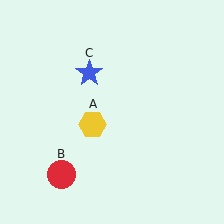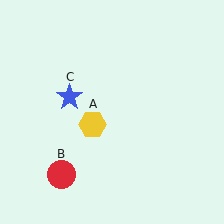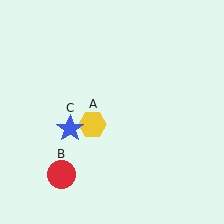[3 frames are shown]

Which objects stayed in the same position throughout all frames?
Yellow hexagon (object A) and red circle (object B) remained stationary.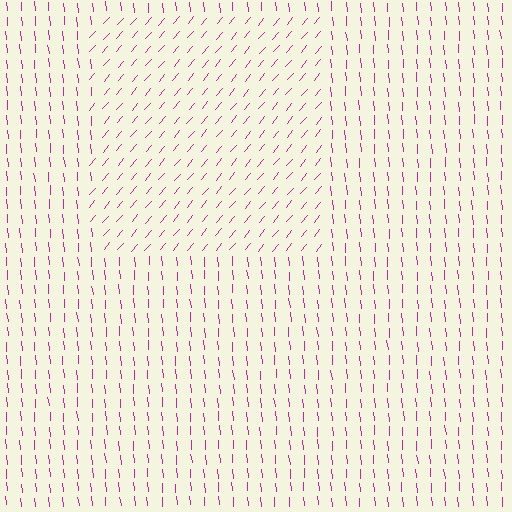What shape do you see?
I see a rectangle.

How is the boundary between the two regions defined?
The boundary is defined purely by a change in line orientation (approximately 45 degrees difference). All lines are the same color and thickness.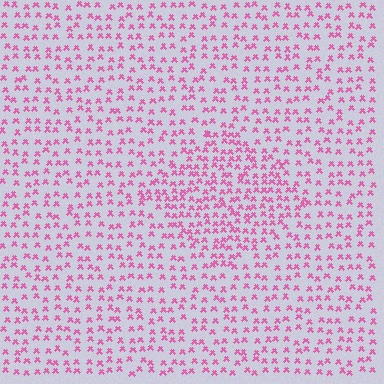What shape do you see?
I see a diamond.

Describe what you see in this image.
The image contains small pink elements arranged at two different densities. A diamond-shaped region is visible where the elements are more densely packed than the surrounding area.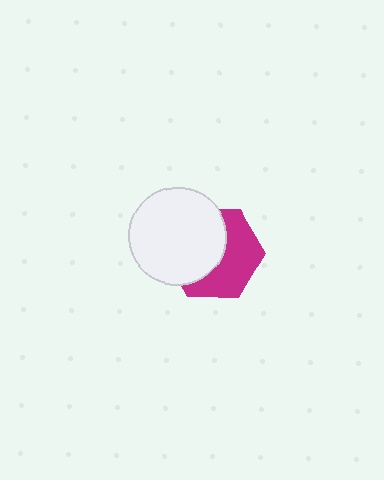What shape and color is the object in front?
The object in front is a white circle.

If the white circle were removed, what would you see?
You would see the complete magenta hexagon.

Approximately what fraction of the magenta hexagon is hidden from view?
Roughly 51% of the magenta hexagon is hidden behind the white circle.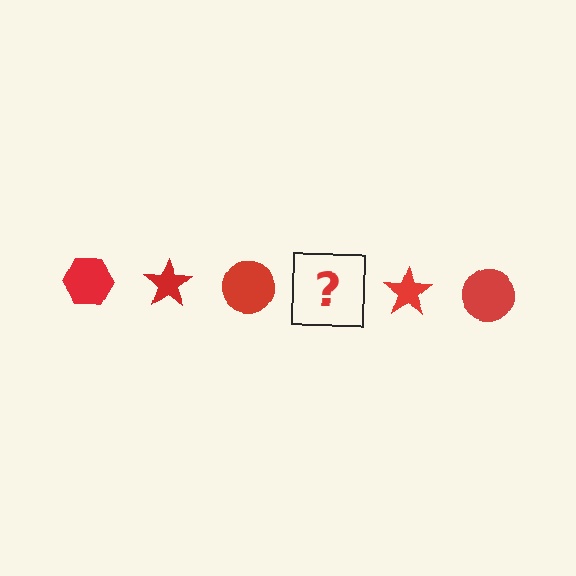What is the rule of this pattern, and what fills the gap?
The rule is that the pattern cycles through hexagon, star, circle shapes in red. The gap should be filled with a red hexagon.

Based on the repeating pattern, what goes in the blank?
The blank should be a red hexagon.